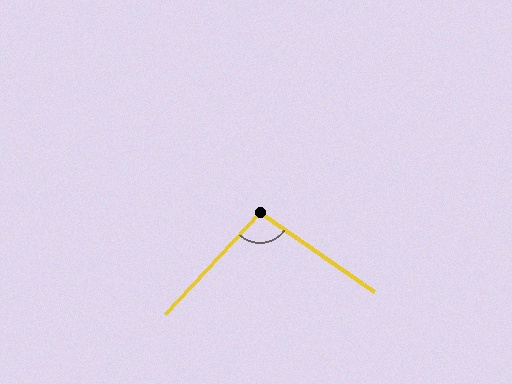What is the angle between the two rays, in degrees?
Approximately 98 degrees.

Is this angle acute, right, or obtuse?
It is obtuse.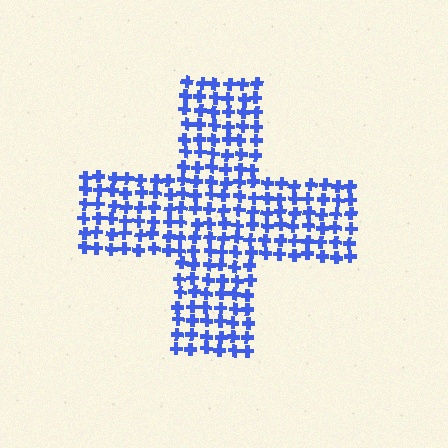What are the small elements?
The small elements are crosses.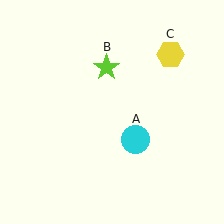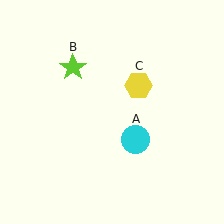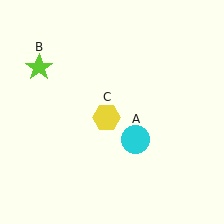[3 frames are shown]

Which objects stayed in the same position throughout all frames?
Cyan circle (object A) remained stationary.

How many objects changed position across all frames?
2 objects changed position: lime star (object B), yellow hexagon (object C).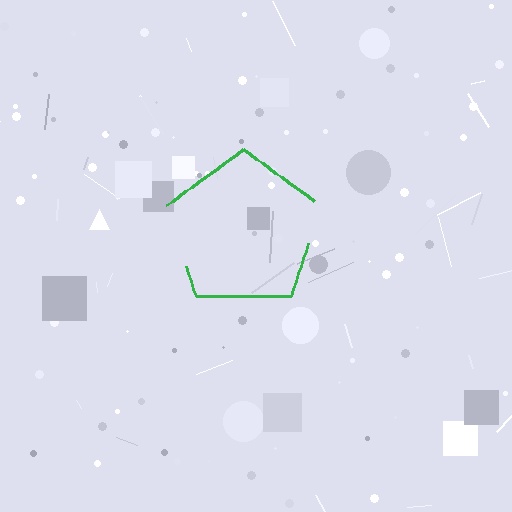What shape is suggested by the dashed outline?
The dashed outline suggests a pentagon.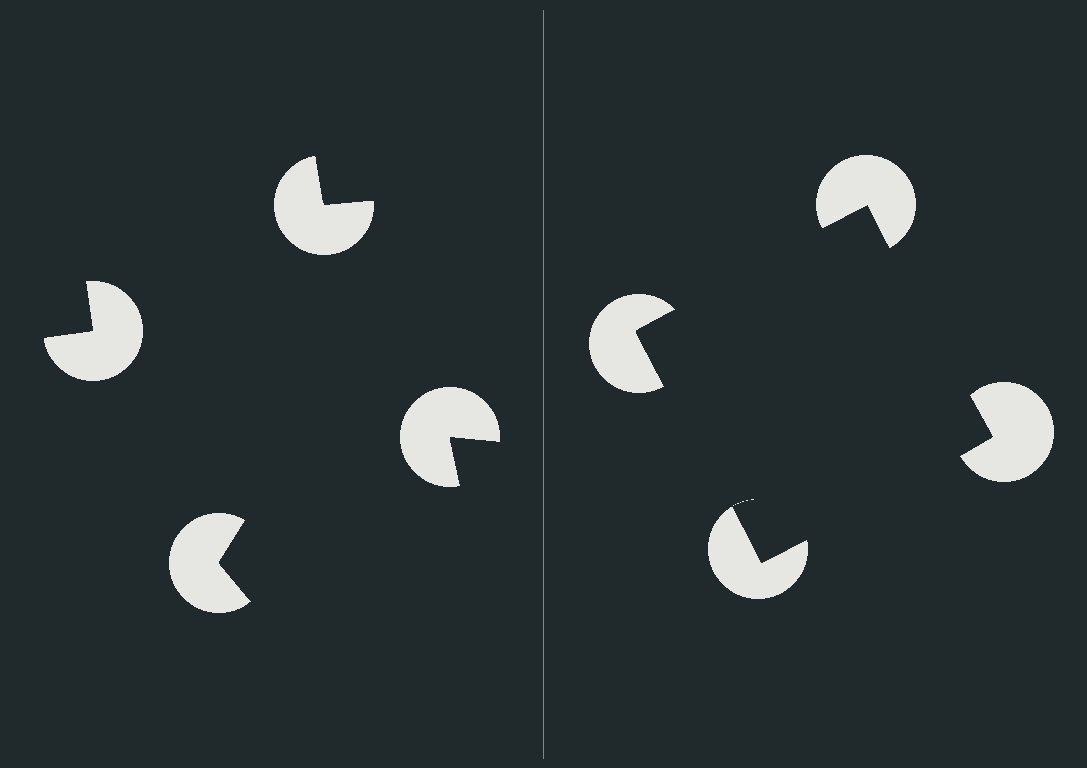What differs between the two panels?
The pac-man discs are positioned identically on both sides; only the wedge orientations differ. On the right they align to a square; on the left they are misaligned.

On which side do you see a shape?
An illusory square appears on the right side. On the left side the wedge cuts are rotated, so no coherent shape forms.